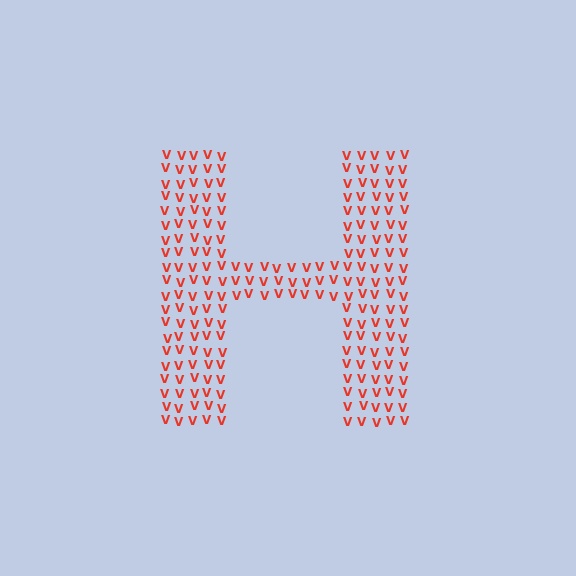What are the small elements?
The small elements are letter V's.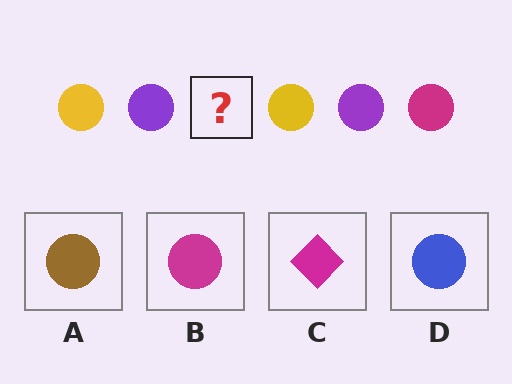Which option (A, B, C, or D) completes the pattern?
B.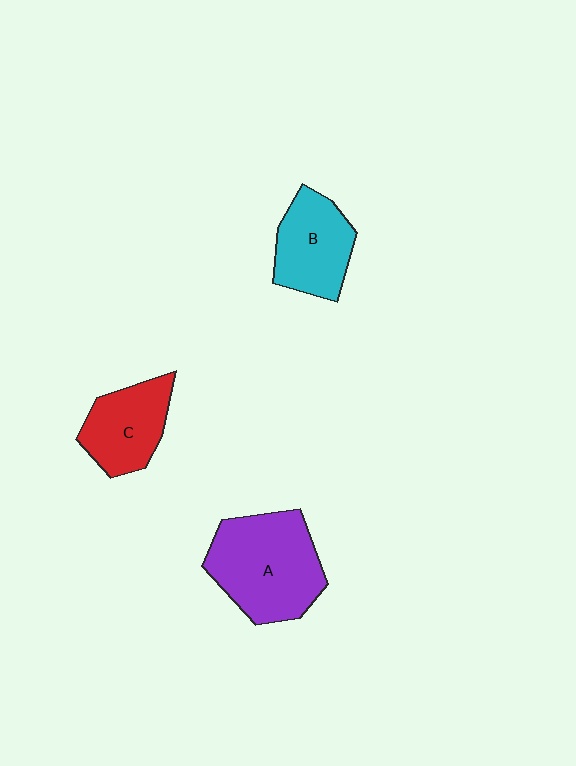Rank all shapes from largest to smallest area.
From largest to smallest: A (purple), B (cyan), C (red).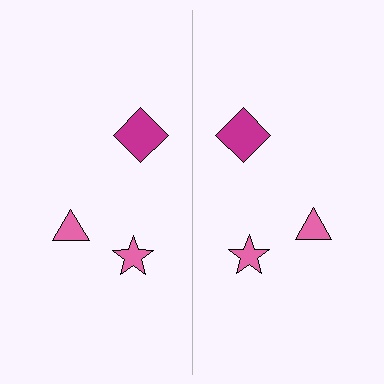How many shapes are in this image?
There are 6 shapes in this image.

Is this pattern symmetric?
Yes, this pattern has bilateral (reflection) symmetry.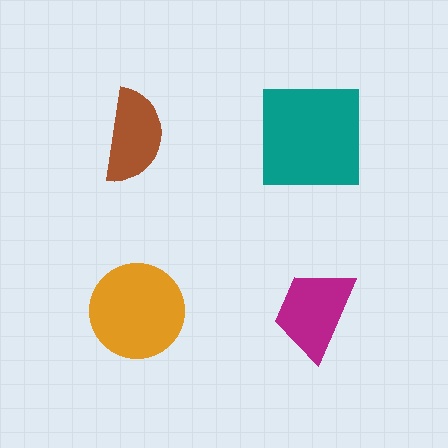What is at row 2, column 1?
An orange circle.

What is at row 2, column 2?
A magenta trapezoid.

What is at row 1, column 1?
A brown semicircle.